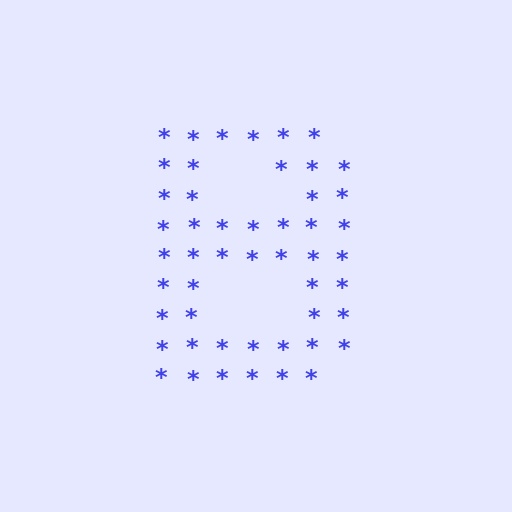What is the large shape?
The large shape is the letter B.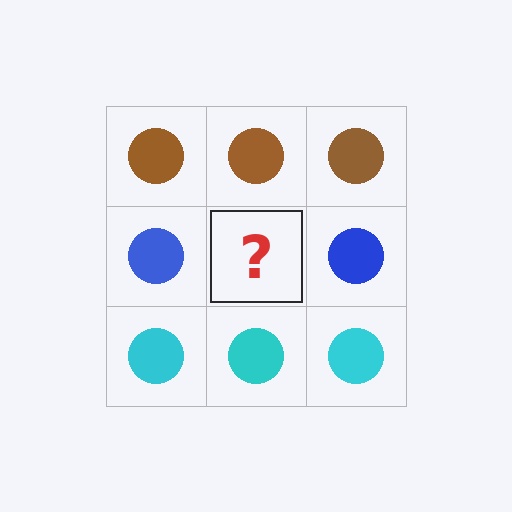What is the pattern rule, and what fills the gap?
The rule is that each row has a consistent color. The gap should be filled with a blue circle.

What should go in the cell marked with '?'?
The missing cell should contain a blue circle.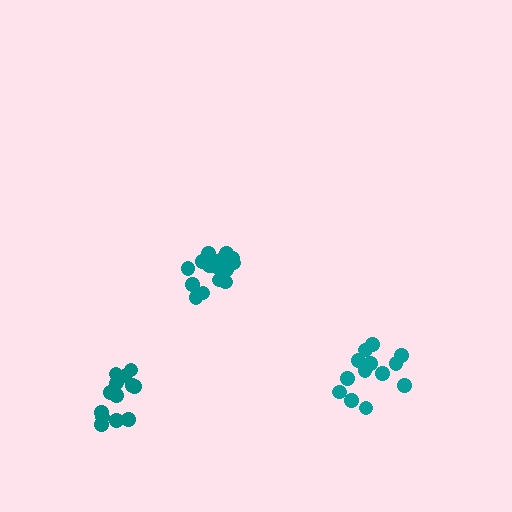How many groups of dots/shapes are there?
There are 3 groups.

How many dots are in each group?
Group 1: 15 dots, Group 2: 18 dots, Group 3: 14 dots (47 total).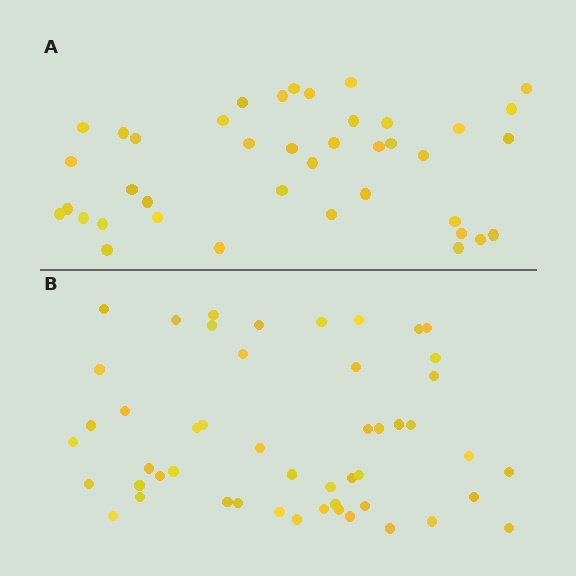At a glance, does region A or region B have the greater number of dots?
Region B (the bottom region) has more dots.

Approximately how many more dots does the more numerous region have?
Region B has roughly 10 or so more dots than region A.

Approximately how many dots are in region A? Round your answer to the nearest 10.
About 40 dots.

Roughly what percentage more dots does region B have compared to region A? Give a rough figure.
About 25% more.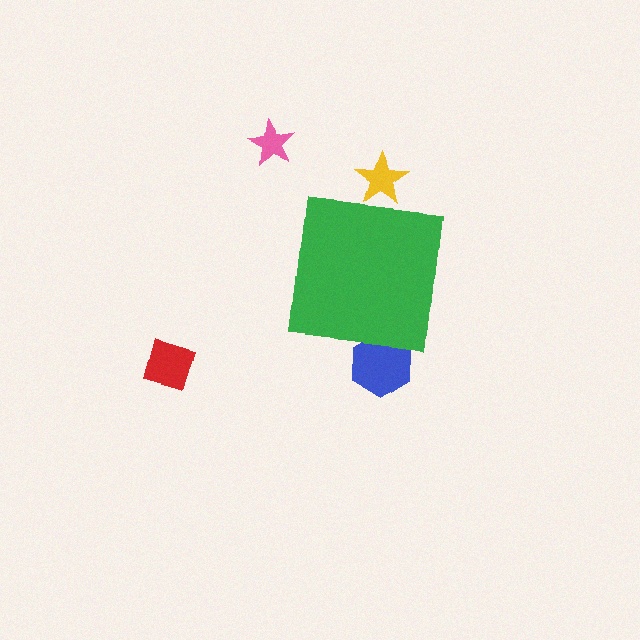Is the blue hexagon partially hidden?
Yes, the blue hexagon is partially hidden behind the green square.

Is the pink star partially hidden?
No, the pink star is fully visible.